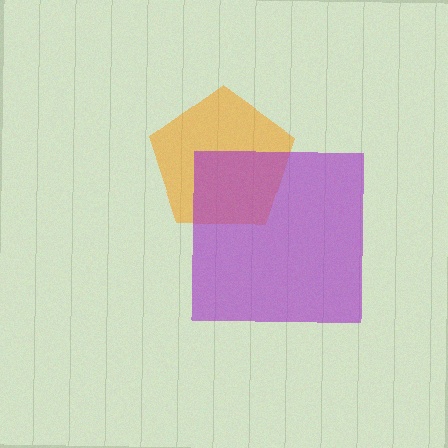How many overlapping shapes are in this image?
There are 2 overlapping shapes in the image.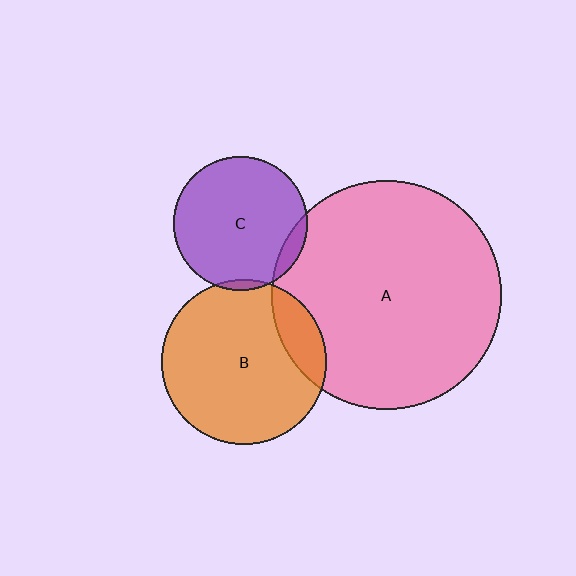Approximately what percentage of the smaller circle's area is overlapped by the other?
Approximately 5%.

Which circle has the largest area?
Circle A (pink).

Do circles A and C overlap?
Yes.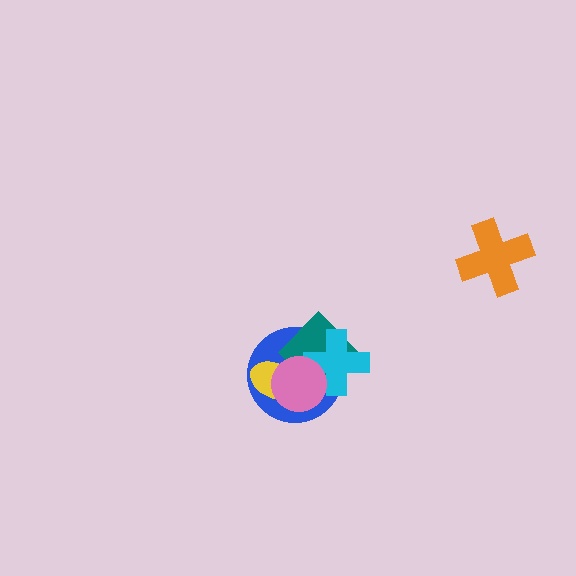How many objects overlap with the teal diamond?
4 objects overlap with the teal diamond.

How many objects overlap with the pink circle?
4 objects overlap with the pink circle.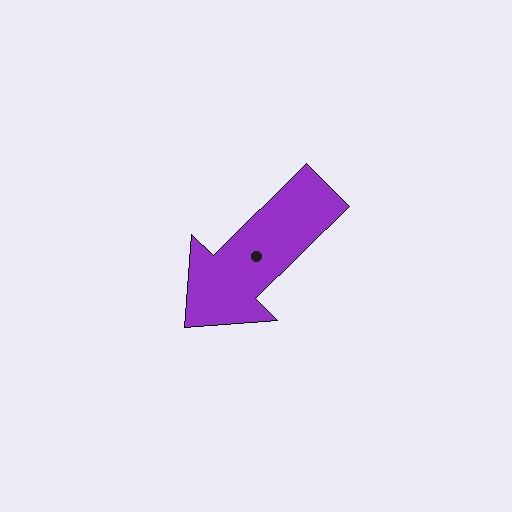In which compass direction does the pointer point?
Southwest.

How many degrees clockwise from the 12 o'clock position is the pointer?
Approximately 225 degrees.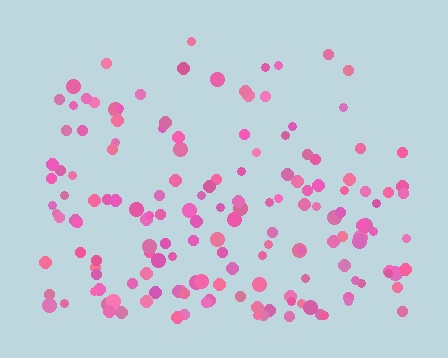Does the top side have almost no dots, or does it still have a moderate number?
Still a moderate number, just noticeably fewer than the bottom.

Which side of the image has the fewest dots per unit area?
The top.